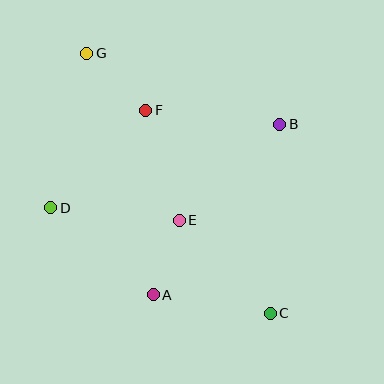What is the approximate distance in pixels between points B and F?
The distance between B and F is approximately 135 pixels.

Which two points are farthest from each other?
Points C and G are farthest from each other.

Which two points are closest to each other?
Points A and E are closest to each other.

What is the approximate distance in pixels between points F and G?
The distance between F and G is approximately 82 pixels.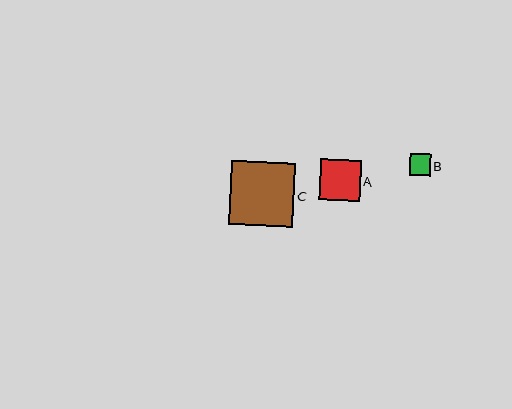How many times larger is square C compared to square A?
Square C is approximately 1.6 times the size of square A.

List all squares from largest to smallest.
From largest to smallest: C, A, B.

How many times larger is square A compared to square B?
Square A is approximately 2.0 times the size of square B.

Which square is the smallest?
Square B is the smallest with a size of approximately 21 pixels.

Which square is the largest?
Square C is the largest with a size of approximately 65 pixels.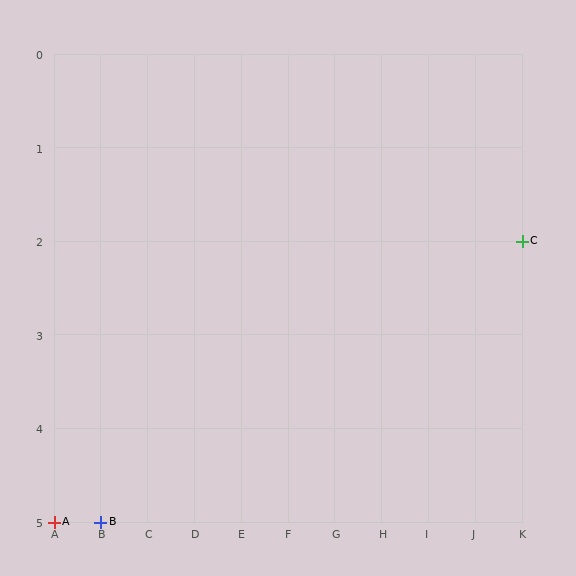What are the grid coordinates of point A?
Point A is at grid coordinates (A, 5).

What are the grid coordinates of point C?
Point C is at grid coordinates (K, 2).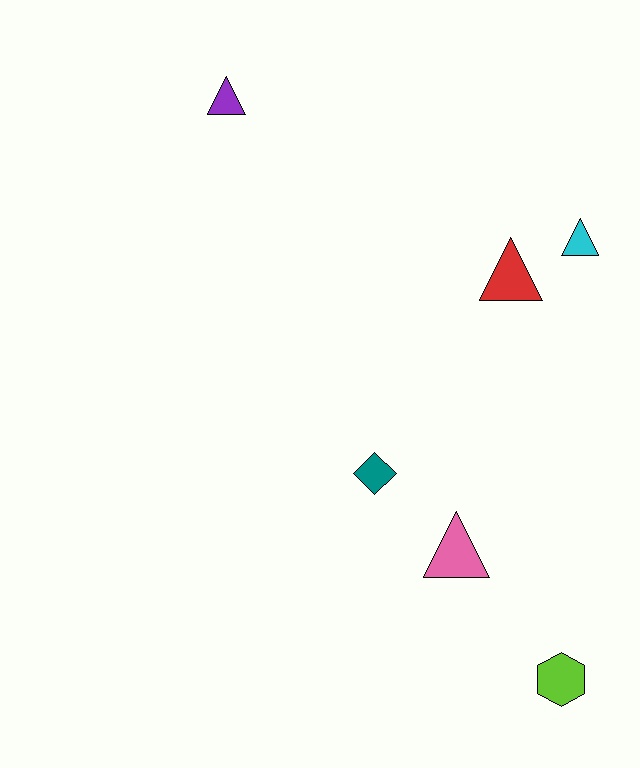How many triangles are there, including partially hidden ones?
There are 4 triangles.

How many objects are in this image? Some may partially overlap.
There are 6 objects.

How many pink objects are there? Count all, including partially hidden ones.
There is 1 pink object.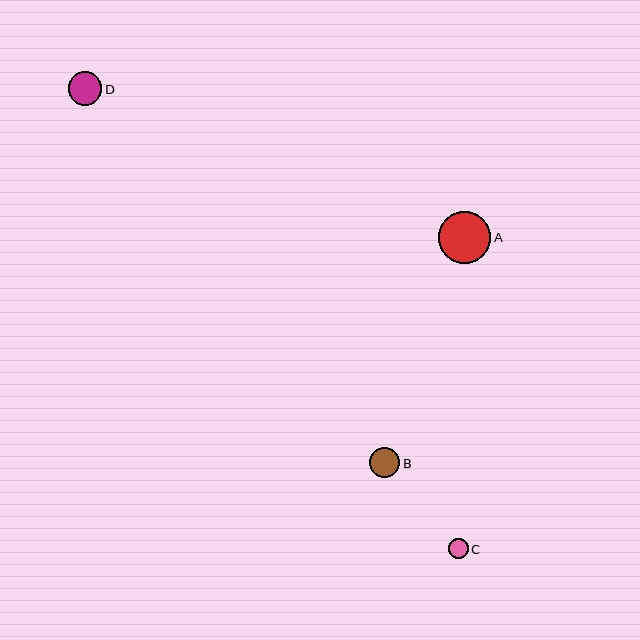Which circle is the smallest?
Circle C is the smallest with a size of approximately 20 pixels.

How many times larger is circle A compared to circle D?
Circle A is approximately 1.5 times the size of circle D.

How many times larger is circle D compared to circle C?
Circle D is approximately 1.7 times the size of circle C.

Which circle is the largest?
Circle A is the largest with a size of approximately 52 pixels.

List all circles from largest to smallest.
From largest to smallest: A, D, B, C.